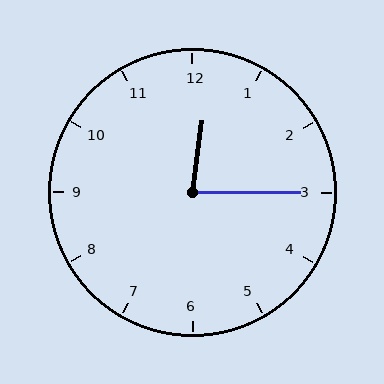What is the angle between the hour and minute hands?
Approximately 82 degrees.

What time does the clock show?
12:15.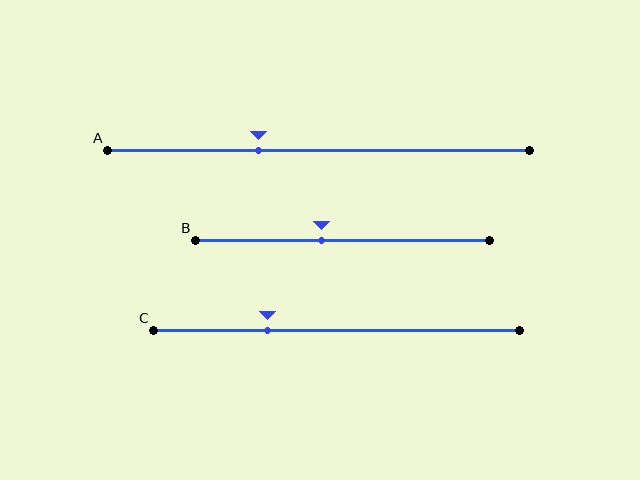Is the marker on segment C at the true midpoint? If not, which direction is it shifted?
No, the marker on segment C is shifted to the left by about 19% of the segment length.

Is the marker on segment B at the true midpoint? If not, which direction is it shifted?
No, the marker on segment B is shifted to the left by about 7% of the segment length.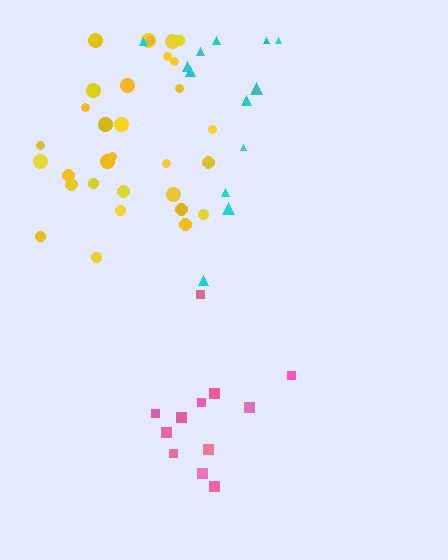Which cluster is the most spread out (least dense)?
Cyan.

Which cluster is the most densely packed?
Yellow.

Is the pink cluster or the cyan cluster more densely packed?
Pink.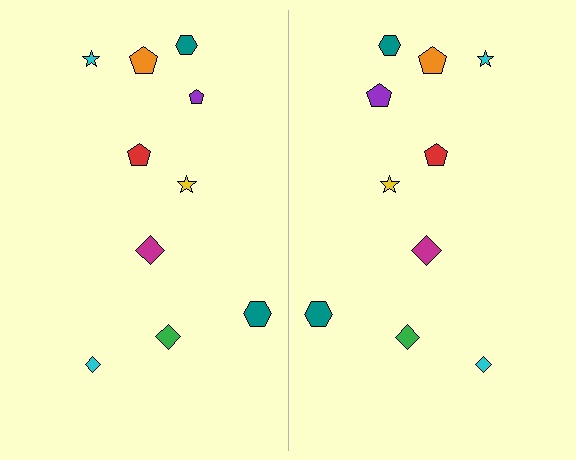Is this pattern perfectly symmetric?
No, the pattern is not perfectly symmetric. The purple pentagon on the right side has a different size than its mirror counterpart.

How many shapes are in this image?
There are 20 shapes in this image.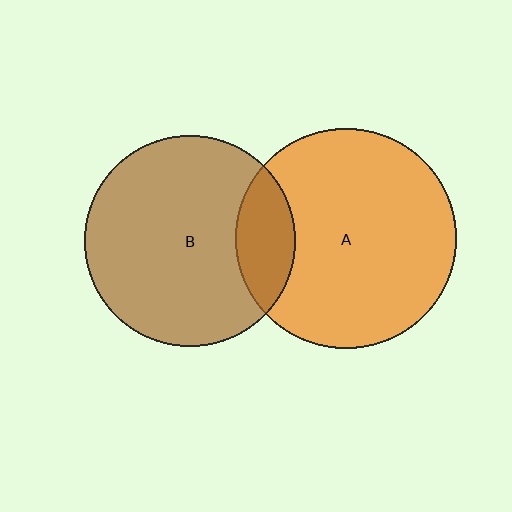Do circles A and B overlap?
Yes.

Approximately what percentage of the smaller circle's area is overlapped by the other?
Approximately 20%.